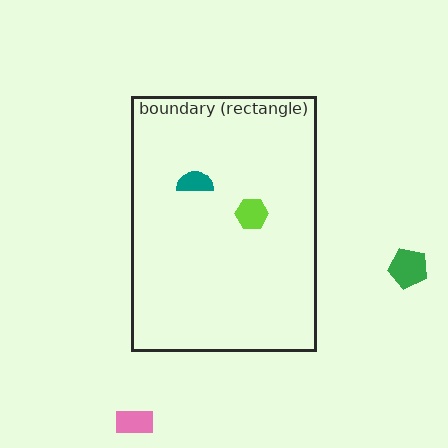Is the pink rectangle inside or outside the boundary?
Outside.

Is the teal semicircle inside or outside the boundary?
Inside.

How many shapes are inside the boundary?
2 inside, 2 outside.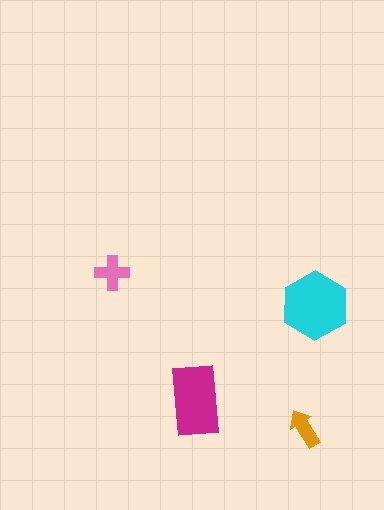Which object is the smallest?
The orange arrow.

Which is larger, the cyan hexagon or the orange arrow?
The cyan hexagon.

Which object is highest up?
The pink cross is topmost.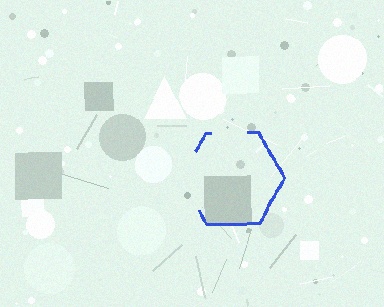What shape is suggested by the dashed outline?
The dashed outline suggests a hexagon.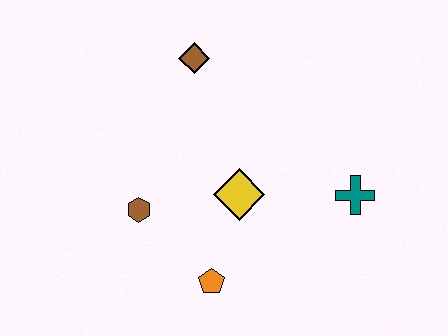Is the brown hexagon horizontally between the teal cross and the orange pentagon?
No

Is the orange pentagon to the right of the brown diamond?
Yes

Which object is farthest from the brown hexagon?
The teal cross is farthest from the brown hexagon.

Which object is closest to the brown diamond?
The yellow diamond is closest to the brown diamond.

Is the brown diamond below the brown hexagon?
No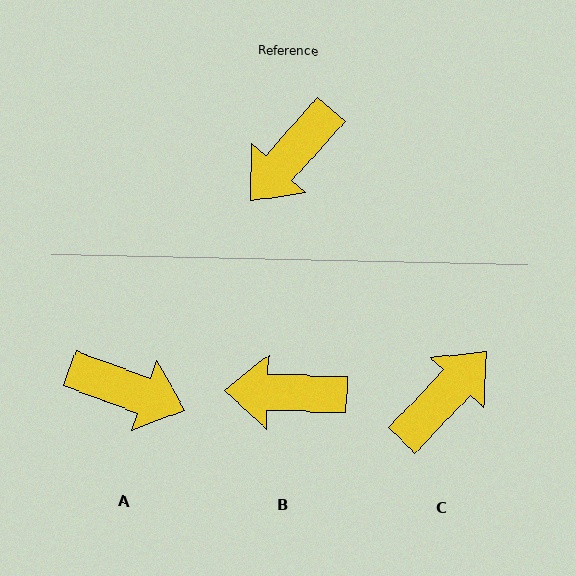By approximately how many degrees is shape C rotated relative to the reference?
Approximately 178 degrees counter-clockwise.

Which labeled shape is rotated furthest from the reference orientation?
C, about 178 degrees away.